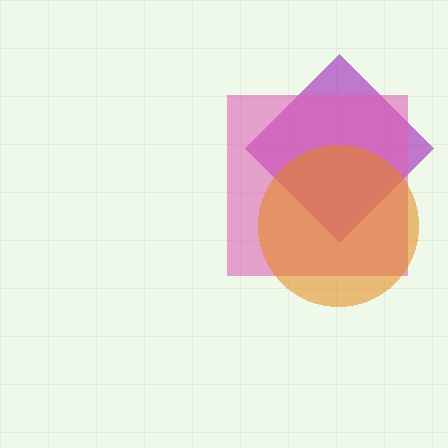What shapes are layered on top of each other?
The layered shapes are: a purple diamond, a pink square, an orange circle.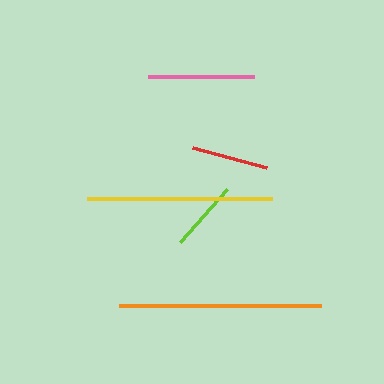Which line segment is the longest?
The orange line is the longest at approximately 202 pixels.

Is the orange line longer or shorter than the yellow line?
The orange line is longer than the yellow line.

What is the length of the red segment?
The red segment is approximately 77 pixels long.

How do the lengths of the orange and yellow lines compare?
The orange and yellow lines are approximately the same length.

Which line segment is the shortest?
The lime line is the shortest at approximately 71 pixels.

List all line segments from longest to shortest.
From longest to shortest: orange, yellow, pink, red, lime.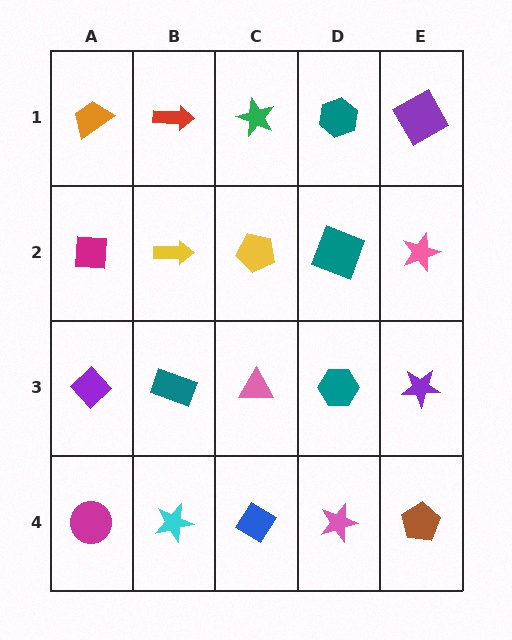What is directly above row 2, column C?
A green star.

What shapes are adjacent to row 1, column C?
A yellow pentagon (row 2, column C), a red arrow (row 1, column B), a teal hexagon (row 1, column D).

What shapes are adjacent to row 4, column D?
A teal hexagon (row 3, column D), a blue diamond (row 4, column C), a brown pentagon (row 4, column E).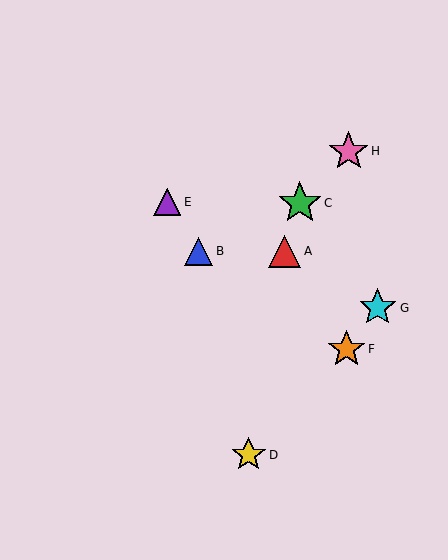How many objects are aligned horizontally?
2 objects (A, B) are aligned horizontally.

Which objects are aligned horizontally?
Objects A, B are aligned horizontally.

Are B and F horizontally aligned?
No, B is at y≈251 and F is at y≈349.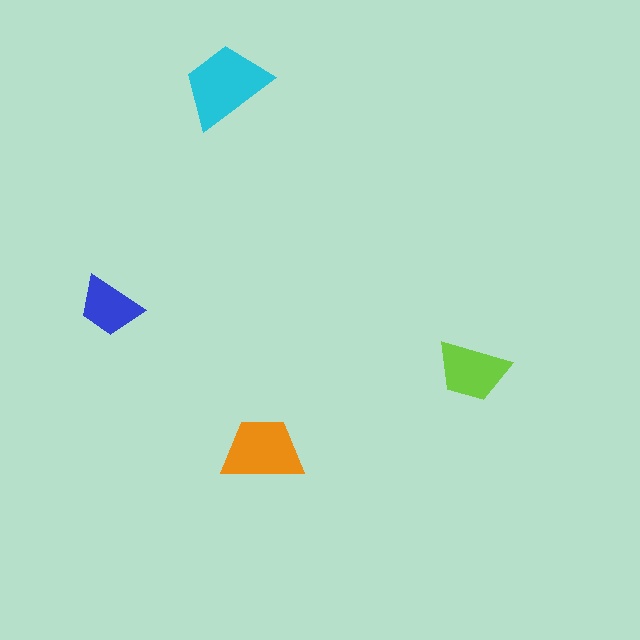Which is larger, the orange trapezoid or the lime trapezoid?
The orange one.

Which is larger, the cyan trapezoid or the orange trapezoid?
The cyan one.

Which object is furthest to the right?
The lime trapezoid is rightmost.